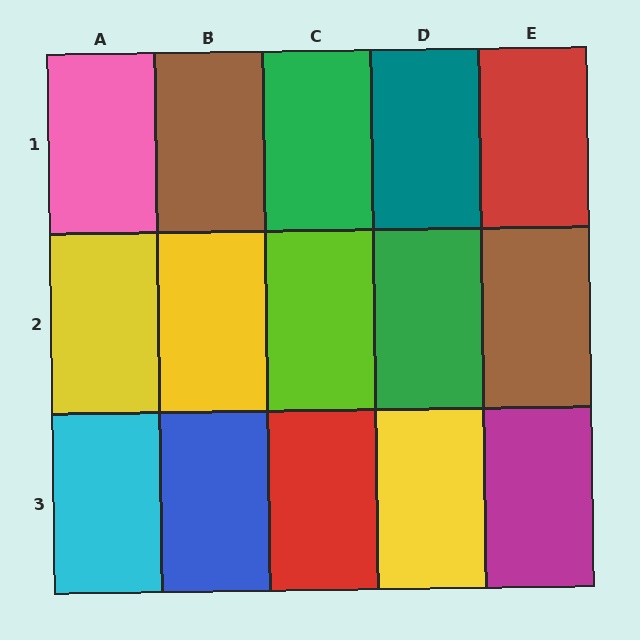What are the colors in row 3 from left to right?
Cyan, blue, red, yellow, magenta.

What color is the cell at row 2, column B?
Yellow.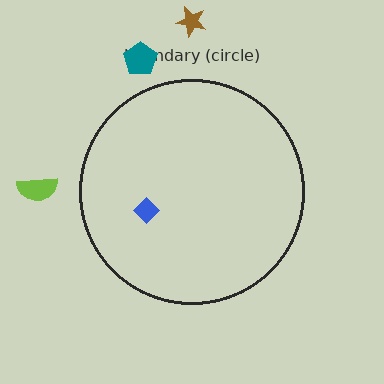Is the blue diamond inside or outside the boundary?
Inside.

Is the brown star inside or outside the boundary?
Outside.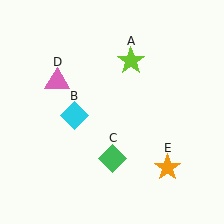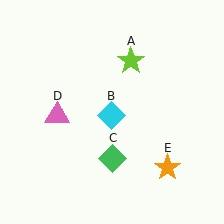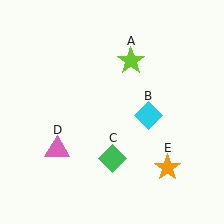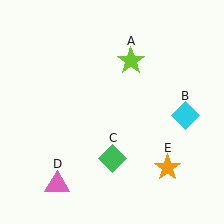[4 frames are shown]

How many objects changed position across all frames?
2 objects changed position: cyan diamond (object B), pink triangle (object D).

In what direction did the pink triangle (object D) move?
The pink triangle (object D) moved down.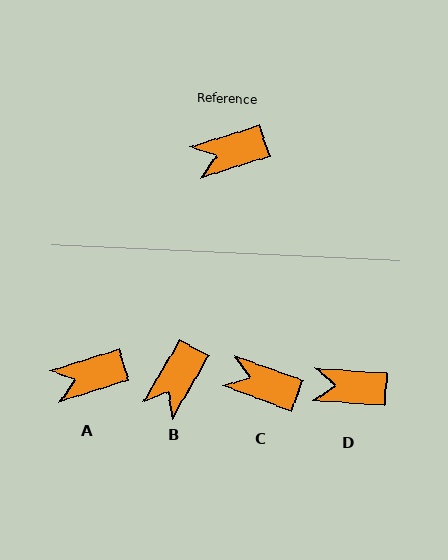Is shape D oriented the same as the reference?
No, it is off by about 21 degrees.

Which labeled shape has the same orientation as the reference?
A.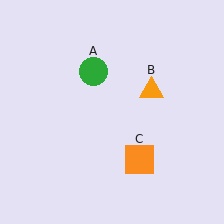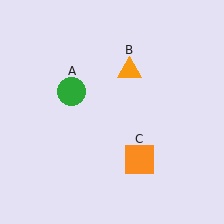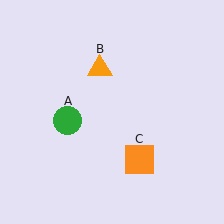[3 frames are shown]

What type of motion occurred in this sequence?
The green circle (object A), orange triangle (object B) rotated counterclockwise around the center of the scene.